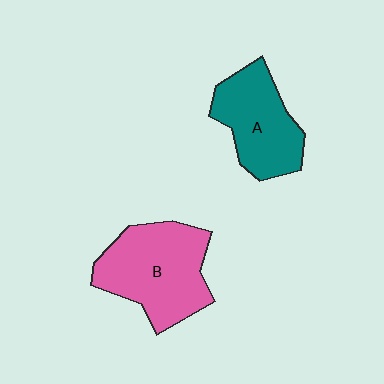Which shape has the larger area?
Shape B (pink).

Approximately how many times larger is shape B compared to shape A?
Approximately 1.3 times.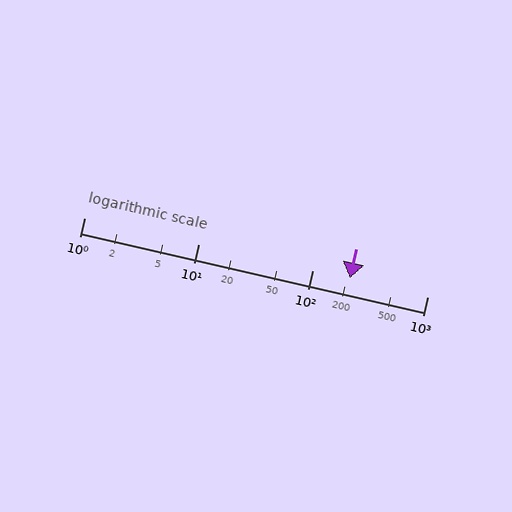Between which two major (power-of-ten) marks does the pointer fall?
The pointer is between 100 and 1000.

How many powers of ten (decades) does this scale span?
The scale spans 3 decades, from 1 to 1000.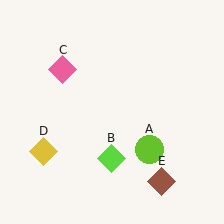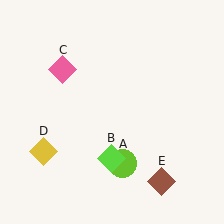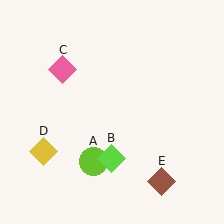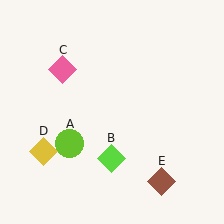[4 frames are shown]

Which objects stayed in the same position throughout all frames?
Lime diamond (object B) and pink diamond (object C) and yellow diamond (object D) and brown diamond (object E) remained stationary.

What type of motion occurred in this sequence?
The lime circle (object A) rotated clockwise around the center of the scene.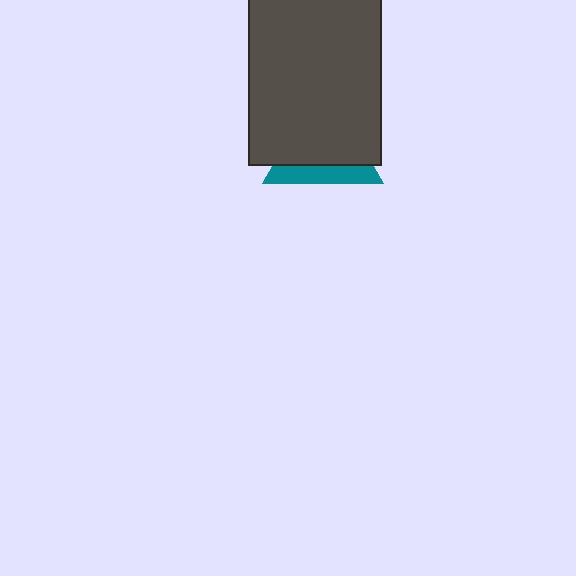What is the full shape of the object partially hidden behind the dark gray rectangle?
The partially hidden object is a teal triangle.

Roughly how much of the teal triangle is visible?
A small part of it is visible (roughly 31%).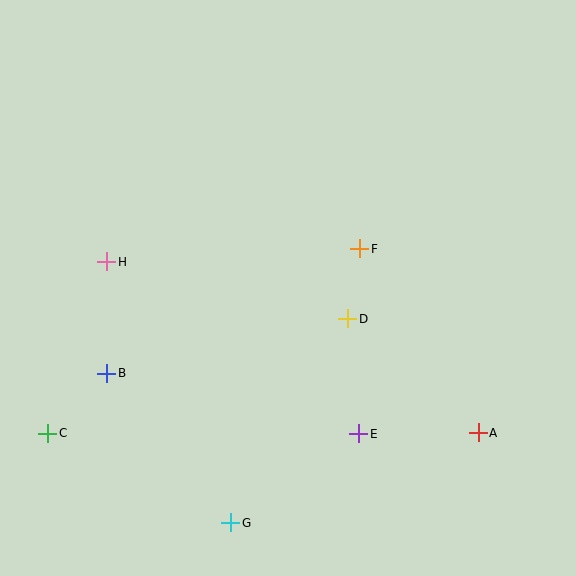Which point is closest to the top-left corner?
Point H is closest to the top-left corner.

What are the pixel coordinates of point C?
Point C is at (48, 433).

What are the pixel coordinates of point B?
Point B is at (107, 373).